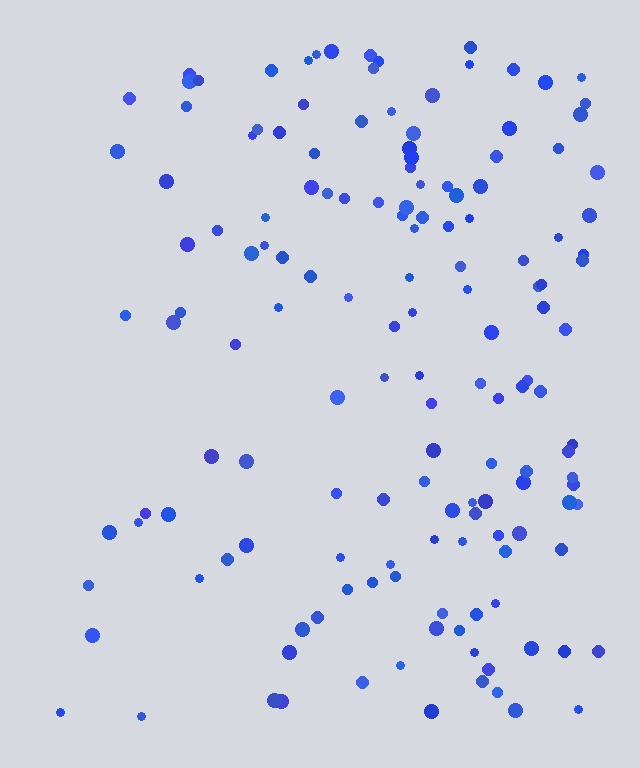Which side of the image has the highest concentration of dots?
The right.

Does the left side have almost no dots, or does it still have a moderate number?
Still a moderate number, just noticeably fewer than the right.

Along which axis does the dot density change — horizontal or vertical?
Horizontal.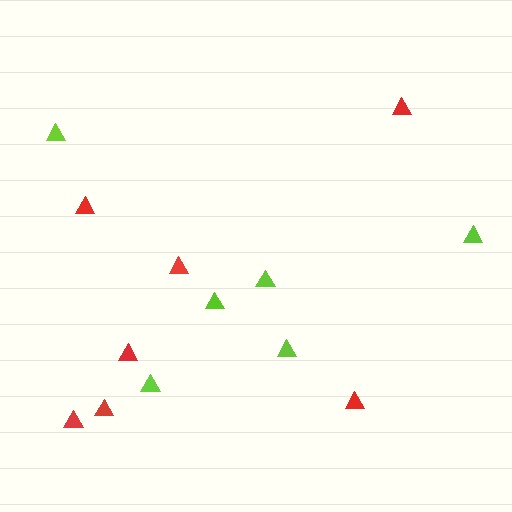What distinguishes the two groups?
There are 2 groups: one group of red triangles (7) and one group of lime triangles (6).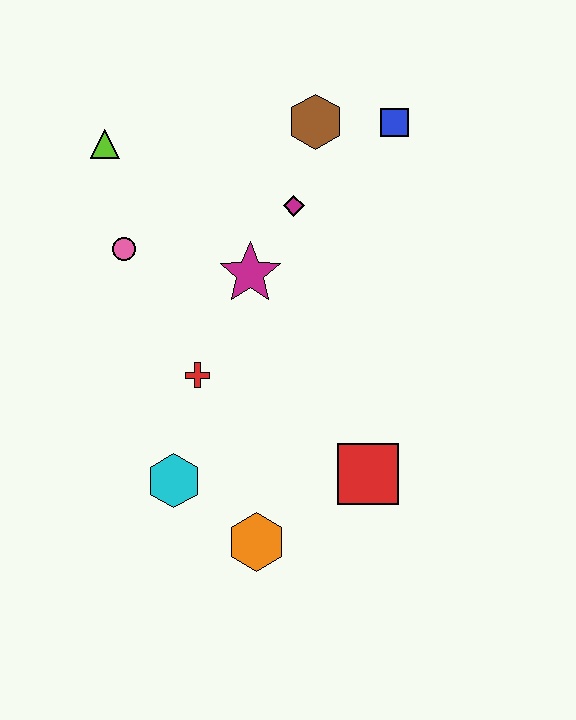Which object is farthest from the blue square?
The orange hexagon is farthest from the blue square.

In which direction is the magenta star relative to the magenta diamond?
The magenta star is below the magenta diamond.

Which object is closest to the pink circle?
The lime triangle is closest to the pink circle.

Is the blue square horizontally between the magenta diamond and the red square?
No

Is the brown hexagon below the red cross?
No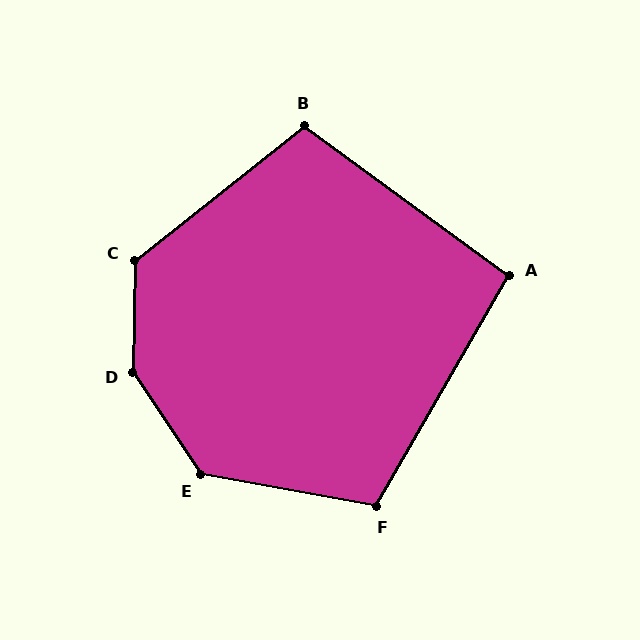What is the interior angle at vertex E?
Approximately 134 degrees (obtuse).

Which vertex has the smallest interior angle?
A, at approximately 96 degrees.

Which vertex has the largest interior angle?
D, at approximately 145 degrees.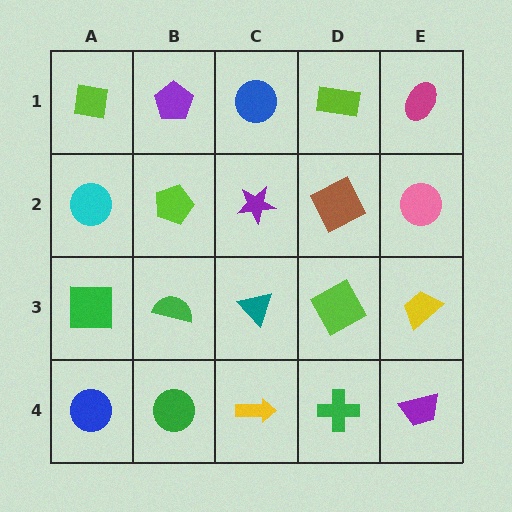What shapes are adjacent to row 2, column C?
A blue circle (row 1, column C), a teal triangle (row 3, column C), a lime pentagon (row 2, column B), a brown square (row 2, column D).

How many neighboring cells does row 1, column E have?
2.